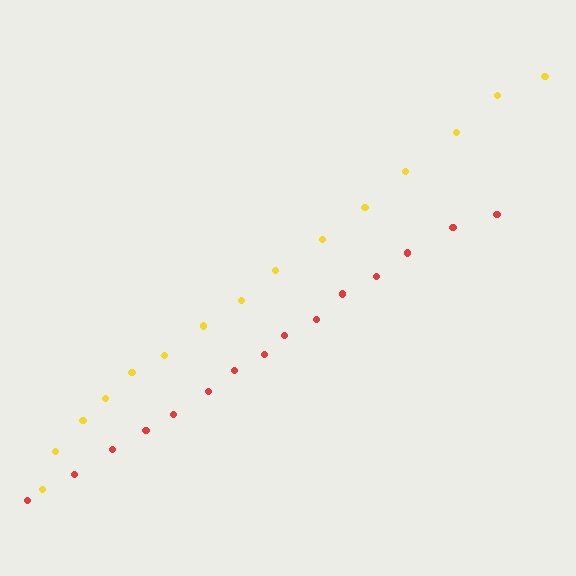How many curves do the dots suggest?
There are 2 distinct paths.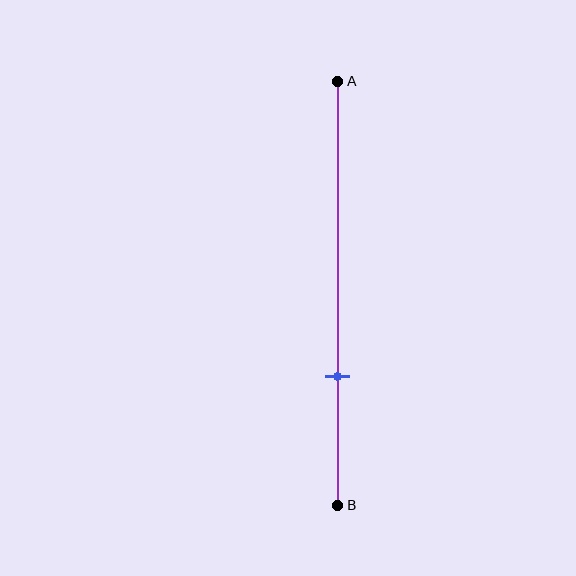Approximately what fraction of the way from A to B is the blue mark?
The blue mark is approximately 70% of the way from A to B.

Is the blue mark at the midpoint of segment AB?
No, the mark is at about 70% from A, not at the 50% midpoint.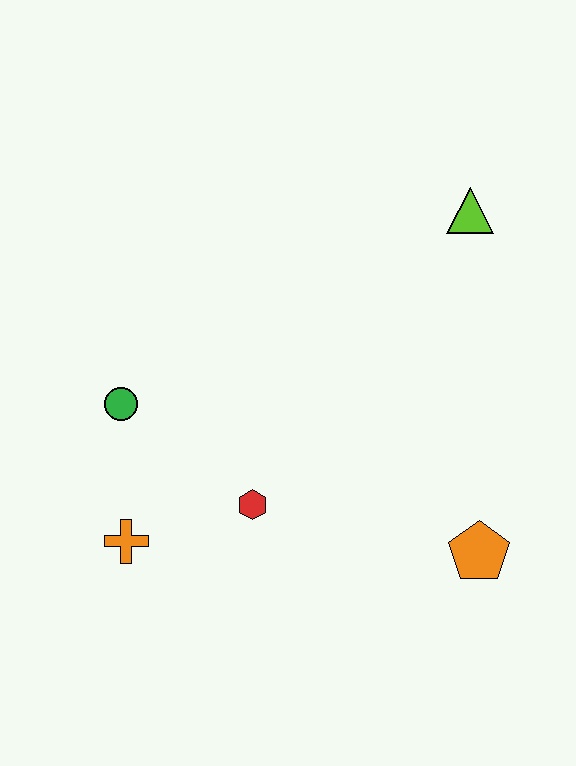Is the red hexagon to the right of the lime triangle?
No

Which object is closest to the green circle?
The orange cross is closest to the green circle.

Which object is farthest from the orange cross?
The lime triangle is farthest from the orange cross.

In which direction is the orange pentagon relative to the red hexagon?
The orange pentagon is to the right of the red hexagon.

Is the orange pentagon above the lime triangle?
No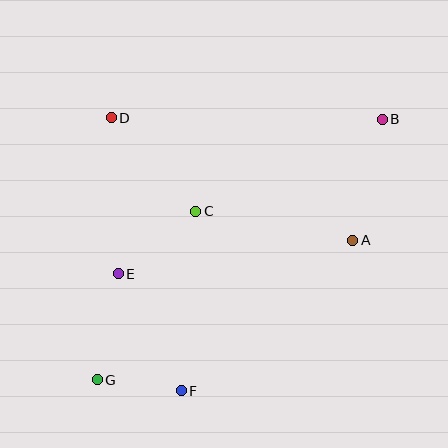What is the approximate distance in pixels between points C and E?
The distance between C and E is approximately 100 pixels.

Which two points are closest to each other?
Points F and G are closest to each other.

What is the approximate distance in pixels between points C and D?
The distance between C and D is approximately 126 pixels.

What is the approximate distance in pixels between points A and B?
The distance between A and B is approximately 125 pixels.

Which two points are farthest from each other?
Points B and G are farthest from each other.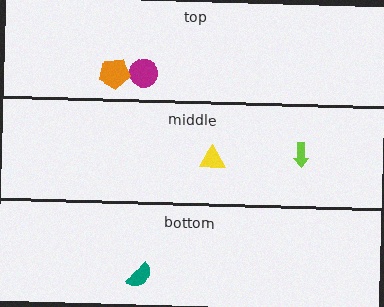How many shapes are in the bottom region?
1.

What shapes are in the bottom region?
The teal semicircle.